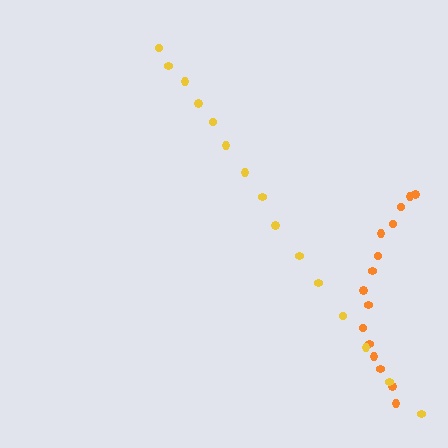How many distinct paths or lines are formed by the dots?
There are 2 distinct paths.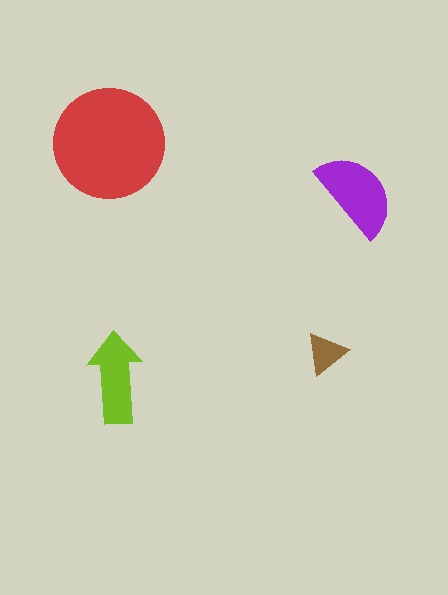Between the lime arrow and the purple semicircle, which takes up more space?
The purple semicircle.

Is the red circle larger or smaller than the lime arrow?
Larger.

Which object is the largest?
The red circle.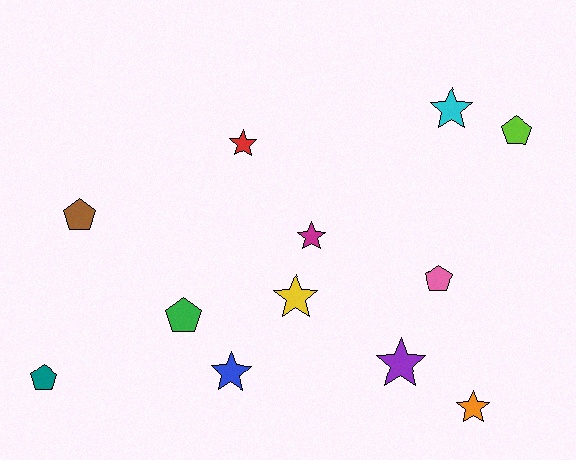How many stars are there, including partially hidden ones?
There are 7 stars.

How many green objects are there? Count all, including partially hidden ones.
There is 1 green object.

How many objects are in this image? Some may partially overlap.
There are 12 objects.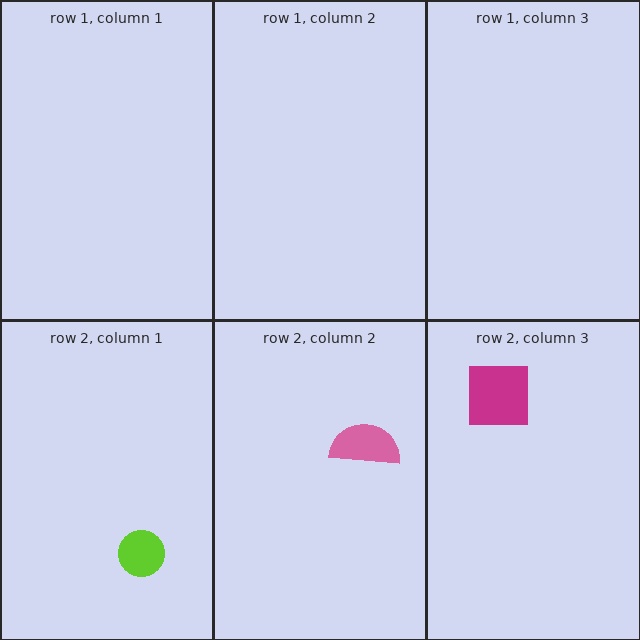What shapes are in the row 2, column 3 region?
The magenta square.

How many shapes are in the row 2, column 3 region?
1.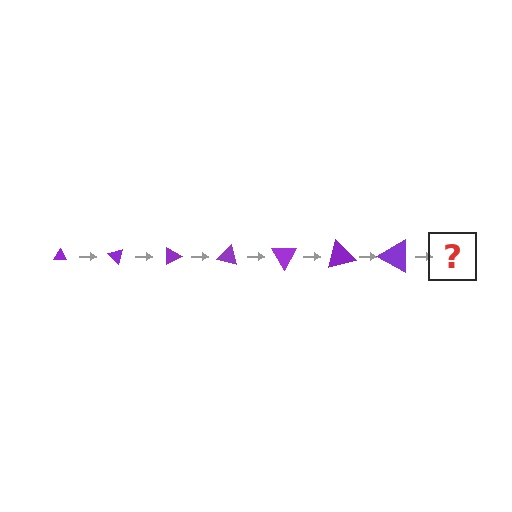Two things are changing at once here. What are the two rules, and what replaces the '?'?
The two rules are that the triangle grows larger each step and it rotates 45 degrees each step. The '?' should be a triangle, larger than the previous one and rotated 315 degrees from the start.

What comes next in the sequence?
The next element should be a triangle, larger than the previous one and rotated 315 degrees from the start.